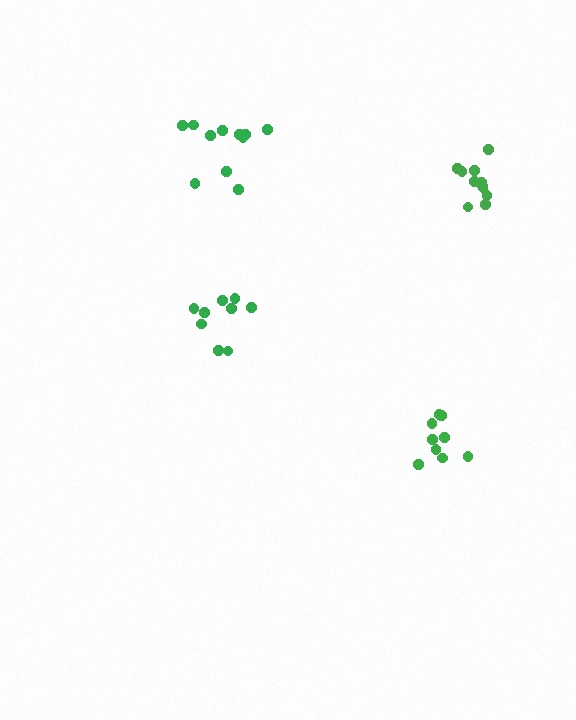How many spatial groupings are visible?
There are 4 spatial groupings.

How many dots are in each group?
Group 1: 11 dots, Group 2: 9 dots, Group 3: 9 dots, Group 4: 11 dots (40 total).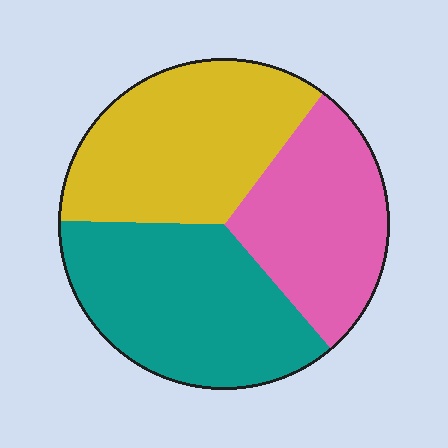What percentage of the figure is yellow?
Yellow covers 35% of the figure.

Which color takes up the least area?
Pink, at roughly 30%.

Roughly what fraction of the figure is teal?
Teal takes up between a third and a half of the figure.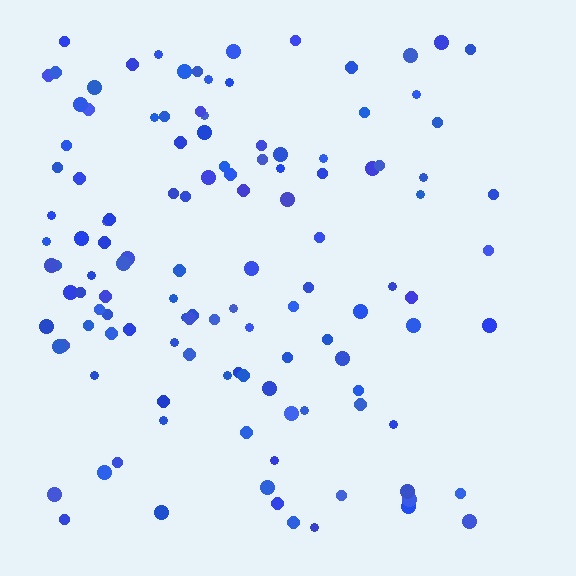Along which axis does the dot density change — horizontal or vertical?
Horizontal.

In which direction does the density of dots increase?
From right to left, with the left side densest.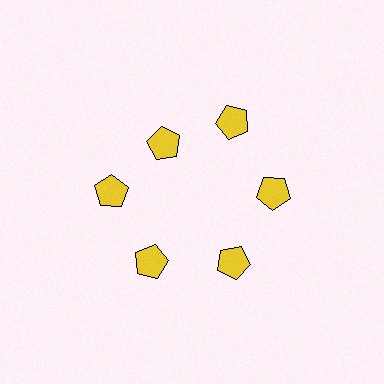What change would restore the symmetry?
The symmetry would be restored by moving it outward, back onto the ring so that all 6 pentagons sit at equal angles and equal distance from the center.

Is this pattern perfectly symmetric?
No. The 6 yellow pentagons are arranged in a ring, but one element near the 11 o'clock position is pulled inward toward the center, breaking the 6-fold rotational symmetry.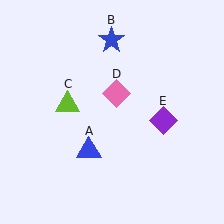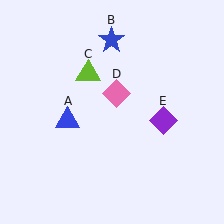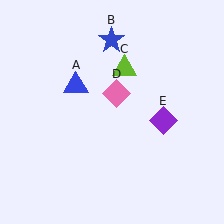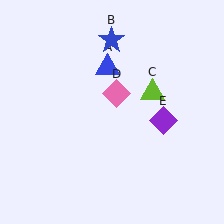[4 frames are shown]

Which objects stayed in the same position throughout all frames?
Blue star (object B) and pink diamond (object D) and purple diamond (object E) remained stationary.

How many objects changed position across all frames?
2 objects changed position: blue triangle (object A), lime triangle (object C).